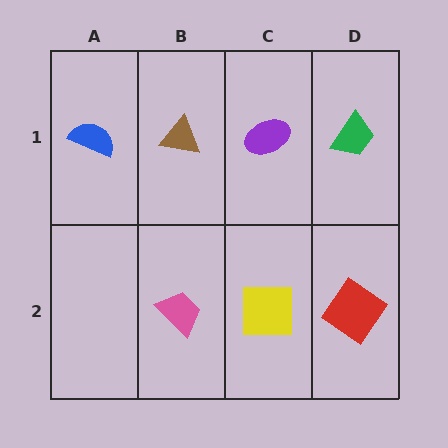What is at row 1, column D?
A green trapezoid.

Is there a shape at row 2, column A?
No, that cell is empty.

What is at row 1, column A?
A blue semicircle.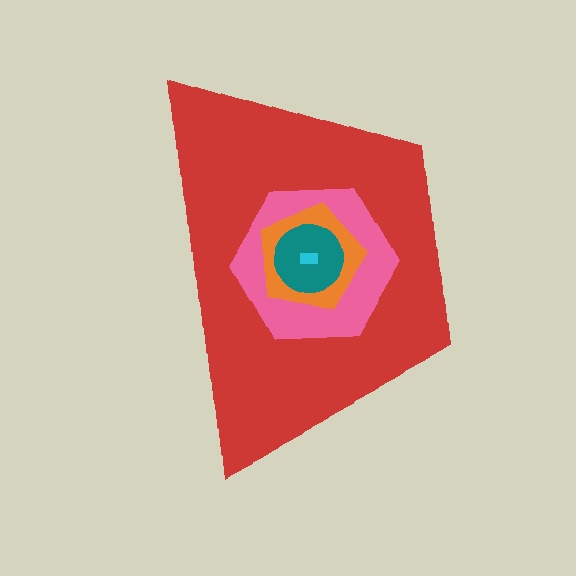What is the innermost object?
The cyan rectangle.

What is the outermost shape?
The red trapezoid.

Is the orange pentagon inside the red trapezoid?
Yes.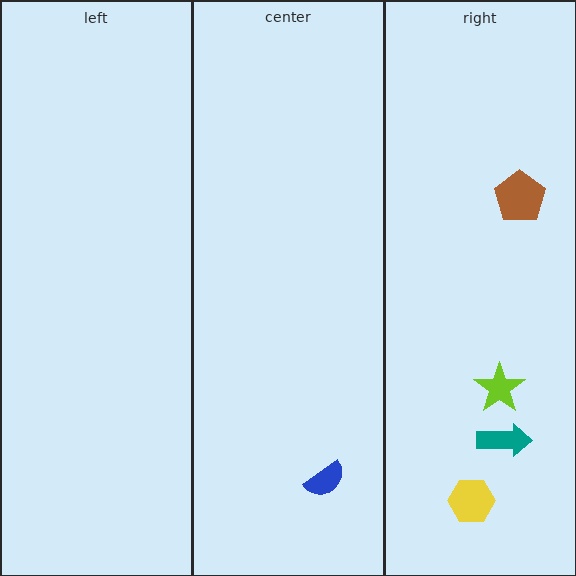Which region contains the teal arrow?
The right region.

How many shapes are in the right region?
4.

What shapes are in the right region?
The lime star, the teal arrow, the yellow hexagon, the brown pentagon.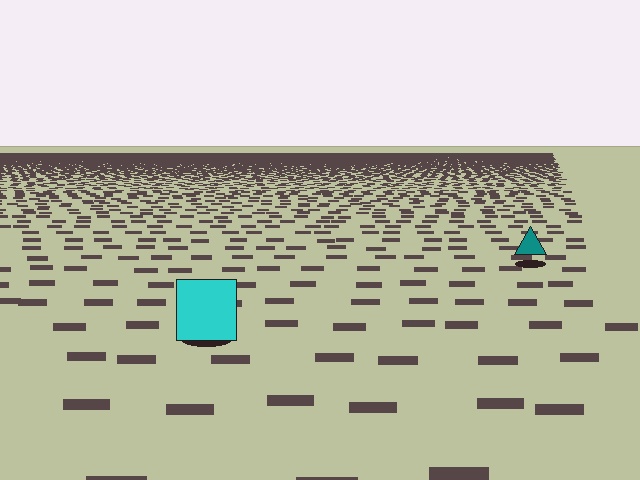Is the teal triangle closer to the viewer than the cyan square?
No. The cyan square is closer — you can tell from the texture gradient: the ground texture is coarser near it.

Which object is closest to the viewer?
The cyan square is closest. The texture marks near it are larger and more spread out.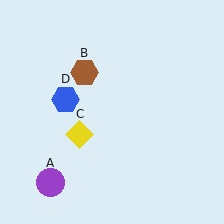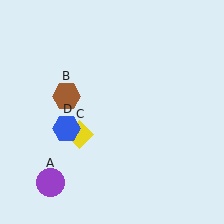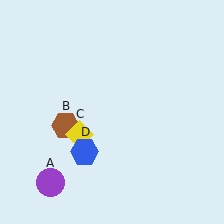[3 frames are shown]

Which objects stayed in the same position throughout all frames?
Purple circle (object A) and yellow diamond (object C) remained stationary.